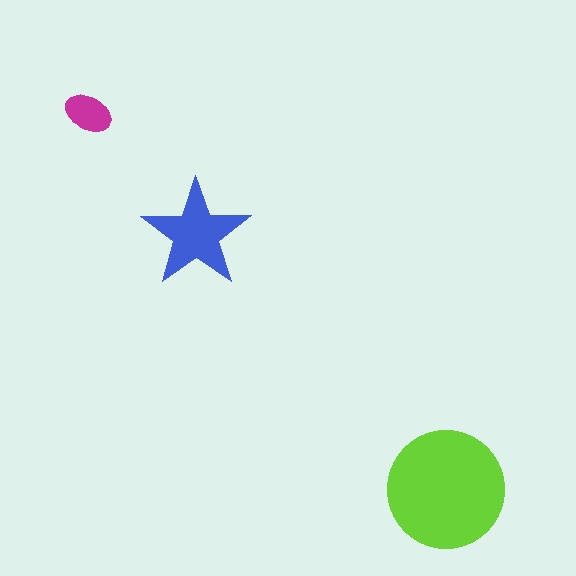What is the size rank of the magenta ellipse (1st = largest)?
3rd.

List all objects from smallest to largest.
The magenta ellipse, the blue star, the lime circle.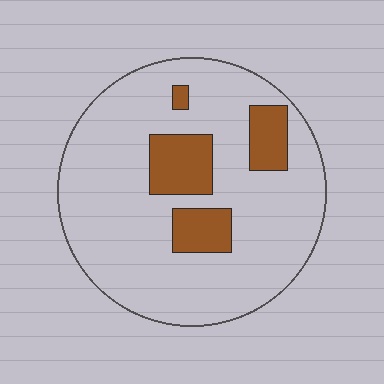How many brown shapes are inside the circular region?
4.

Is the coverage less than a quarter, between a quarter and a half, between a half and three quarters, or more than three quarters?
Less than a quarter.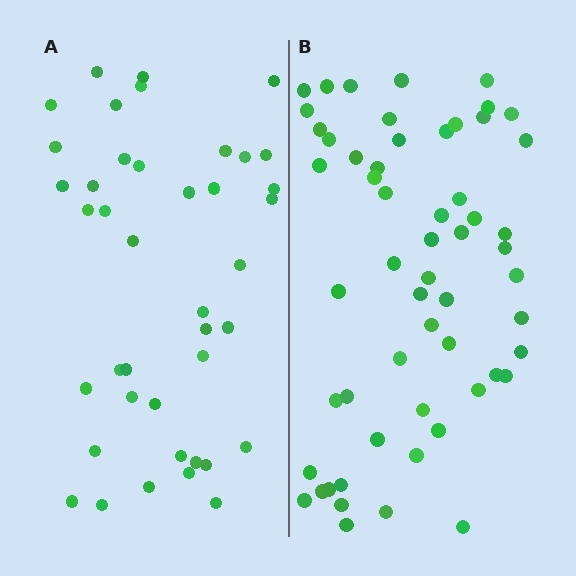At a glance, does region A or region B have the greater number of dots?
Region B (the right region) has more dots.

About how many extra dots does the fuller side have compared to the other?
Region B has approximately 15 more dots than region A.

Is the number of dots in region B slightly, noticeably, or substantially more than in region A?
Region B has noticeably more, but not dramatically so. The ratio is roughly 1.4 to 1.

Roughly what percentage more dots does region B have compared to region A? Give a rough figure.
About 40% more.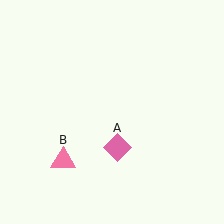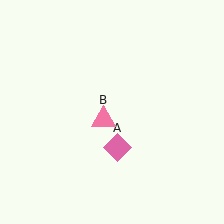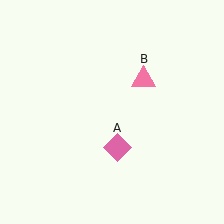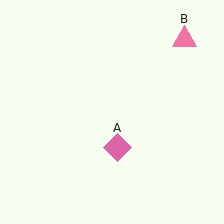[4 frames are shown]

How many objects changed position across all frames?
1 object changed position: pink triangle (object B).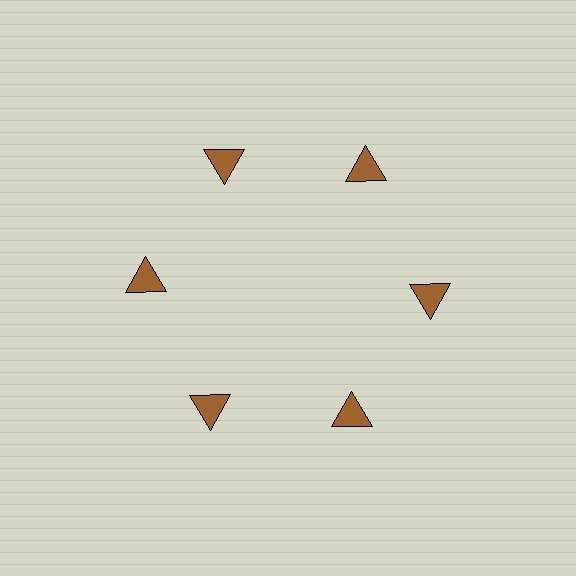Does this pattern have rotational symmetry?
Yes, this pattern has 6-fold rotational symmetry. It looks the same after rotating 60 degrees around the center.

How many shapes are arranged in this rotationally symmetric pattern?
There are 6 shapes, arranged in 6 groups of 1.